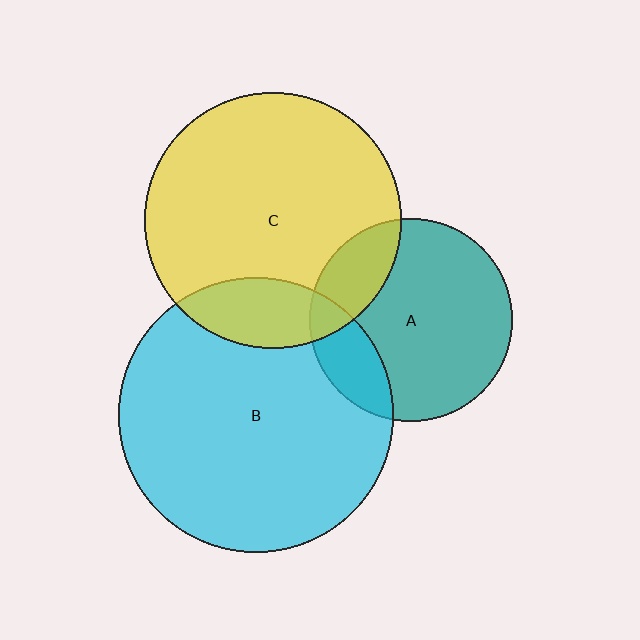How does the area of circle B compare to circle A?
Approximately 1.8 times.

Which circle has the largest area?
Circle B (cyan).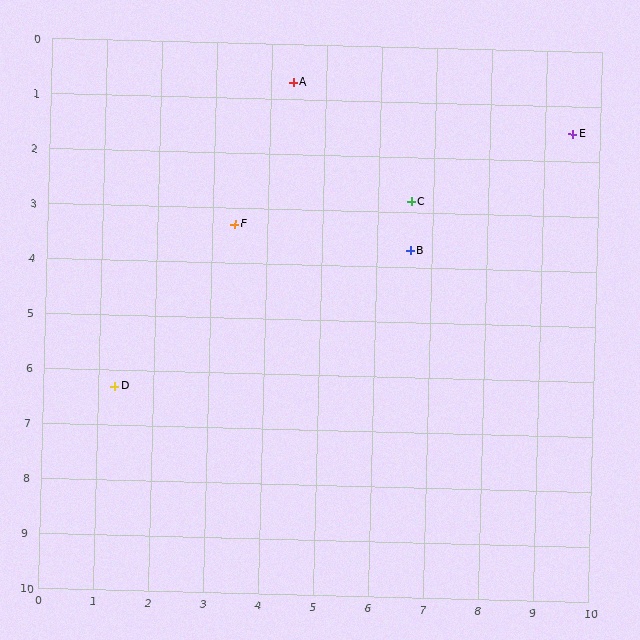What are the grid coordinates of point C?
Point C is at approximately (6.6, 2.8).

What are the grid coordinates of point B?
Point B is at approximately (6.6, 3.7).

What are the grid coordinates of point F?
Point F is at approximately (3.4, 3.3).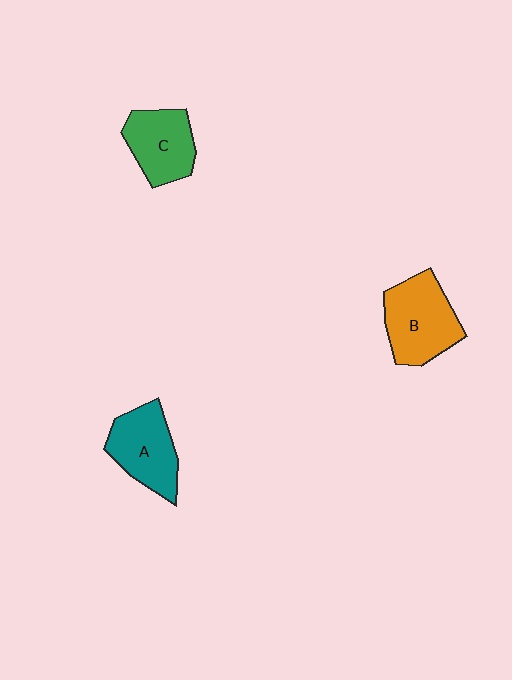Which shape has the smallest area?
Shape C (green).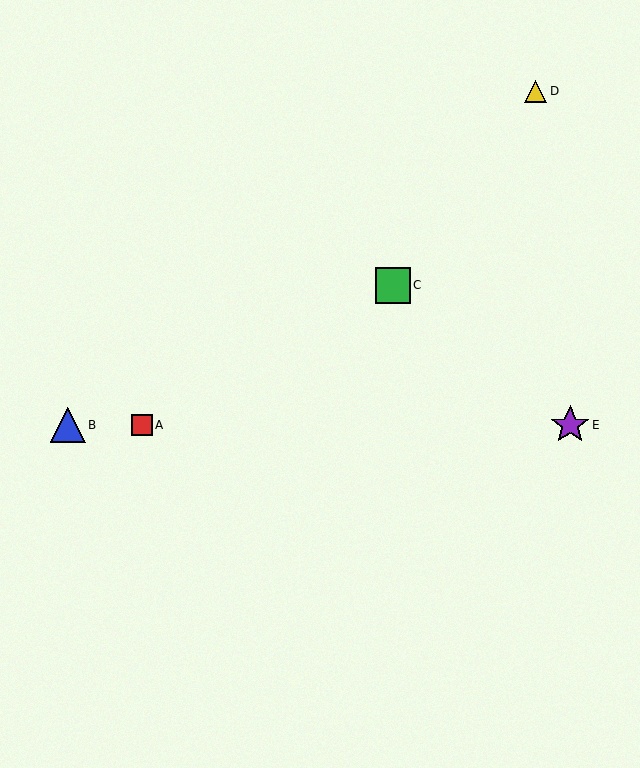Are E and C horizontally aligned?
No, E is at y≈425 and C is at y≈285.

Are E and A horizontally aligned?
Yes, both are at y≈425.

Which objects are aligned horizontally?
Objects A, B, E are aligned horizontally.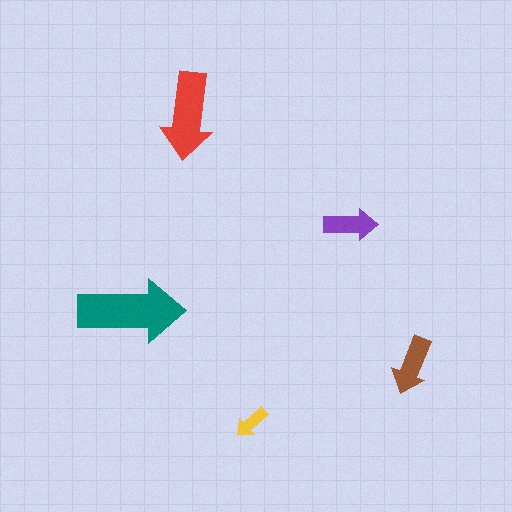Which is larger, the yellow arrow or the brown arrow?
The brown one.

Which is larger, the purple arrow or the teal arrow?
The teal one.